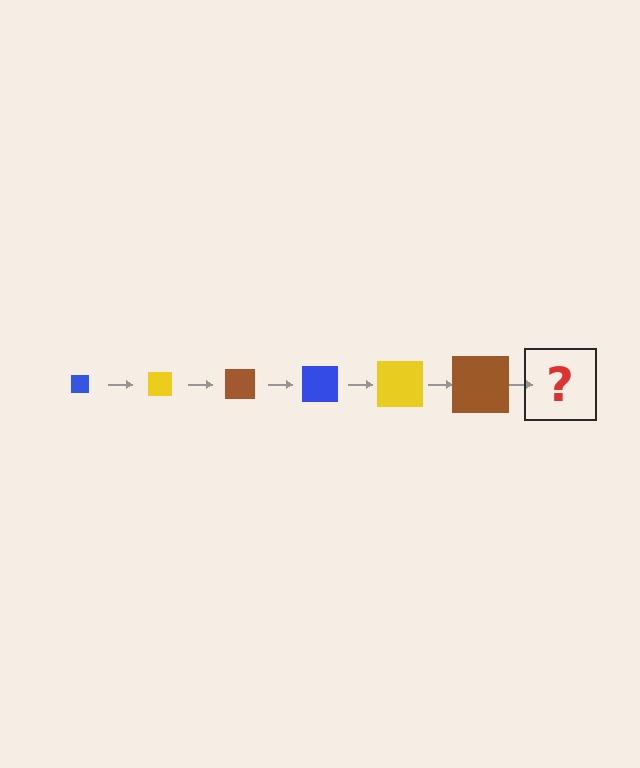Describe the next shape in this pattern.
It should be a blue square, larger than the previous one.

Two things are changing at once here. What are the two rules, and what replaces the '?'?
The two rules are that the square grows larger each step and the color cycles through blue, yellow, and brown. The '?' should be a blue square, larger than the previous one.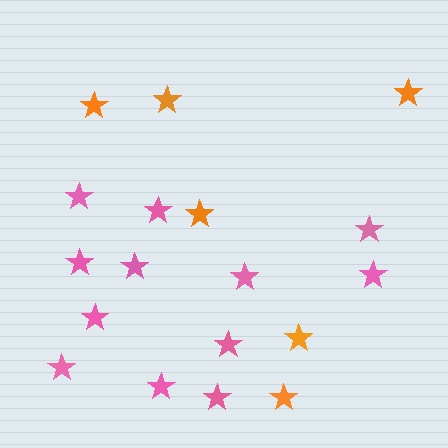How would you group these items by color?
There are 2 groups: one group of pink stars (12) and one group of orange stars (6).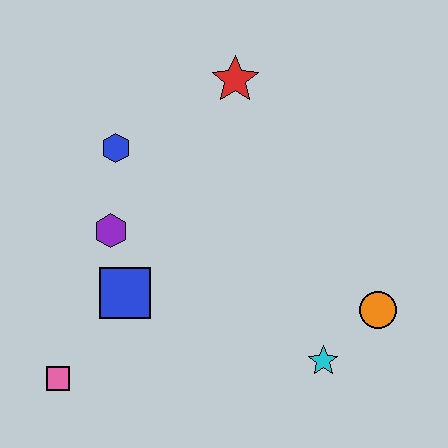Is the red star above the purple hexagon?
Yes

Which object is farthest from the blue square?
The orange circle is farthest from the blue square.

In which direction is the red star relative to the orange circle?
The red star is above the orange circle.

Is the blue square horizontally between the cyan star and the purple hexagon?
Yes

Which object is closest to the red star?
The blue hexagon is closest to the red star.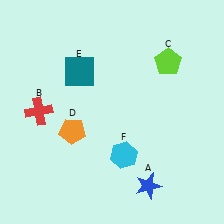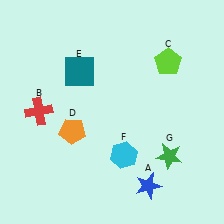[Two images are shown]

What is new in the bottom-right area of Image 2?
A green star (G) was added in the bottom-right area of Image 2.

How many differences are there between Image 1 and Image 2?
There is 1 difference between the two images.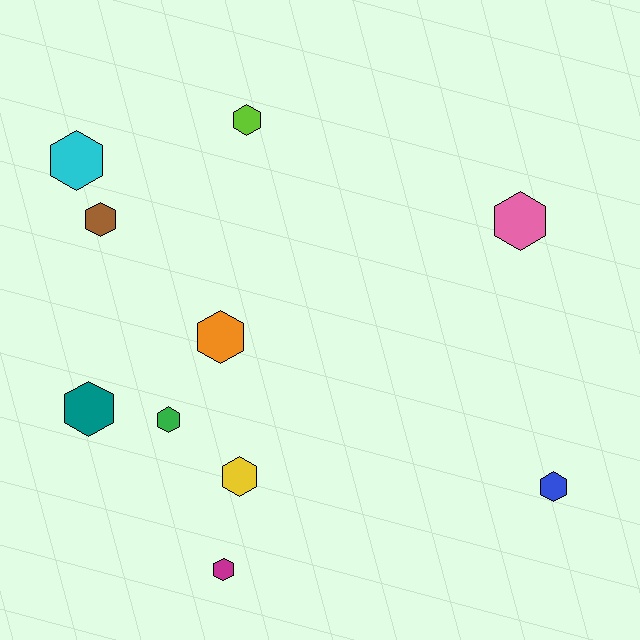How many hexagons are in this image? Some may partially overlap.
There are 10 hexagons.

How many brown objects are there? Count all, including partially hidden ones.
There is 1 brown object.